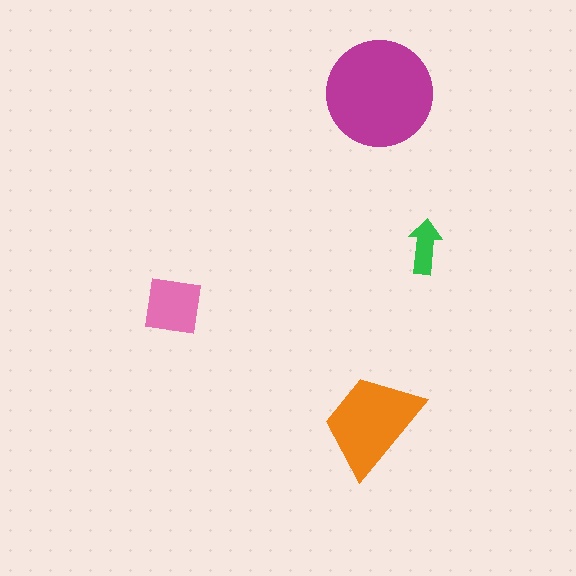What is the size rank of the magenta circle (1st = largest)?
1st.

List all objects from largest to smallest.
The magenta circle, the orange trapezoid, the pink square, the green arrow.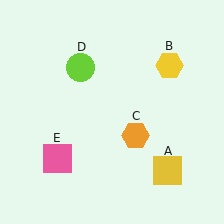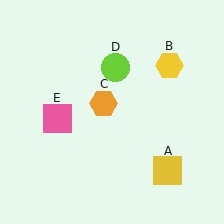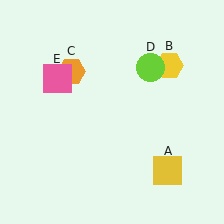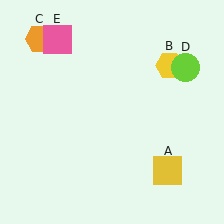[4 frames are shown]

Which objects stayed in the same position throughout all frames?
Yellow square (object A) and yellow hexagon (object B) remained stationary.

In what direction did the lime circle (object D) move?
The lime circle (object D) moved right.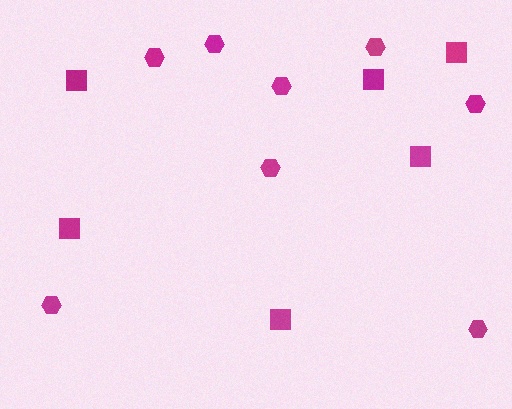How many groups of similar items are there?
There are 2 groups: one group of hexagons (8) and one group of squares (6).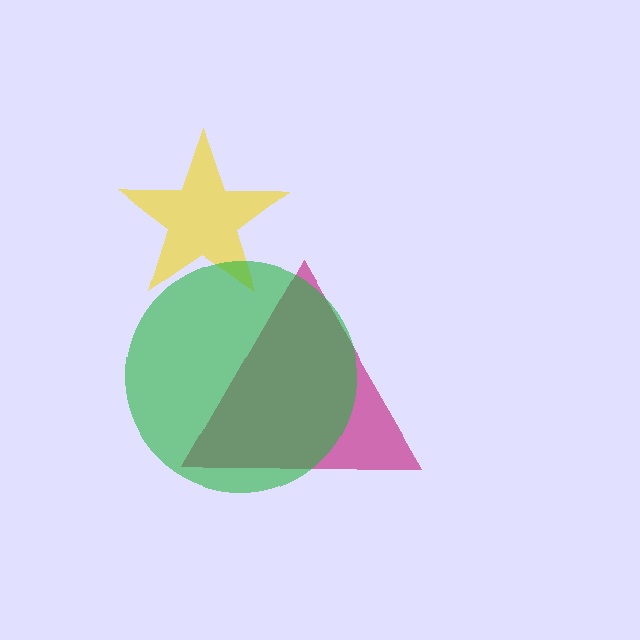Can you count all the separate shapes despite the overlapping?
Yes, there are 3 separate shapes.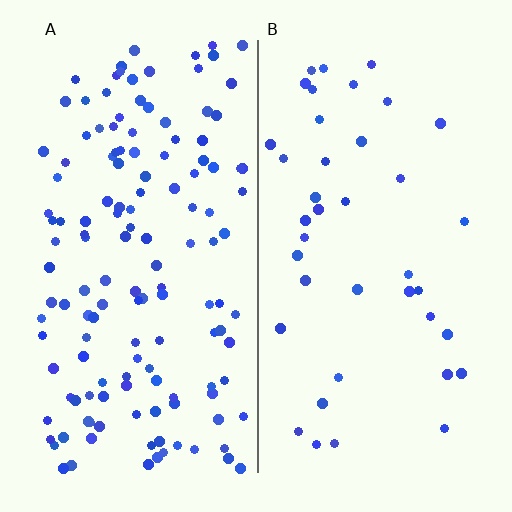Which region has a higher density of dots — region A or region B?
A (the left).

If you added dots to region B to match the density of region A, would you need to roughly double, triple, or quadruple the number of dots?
Approximately quadruple.